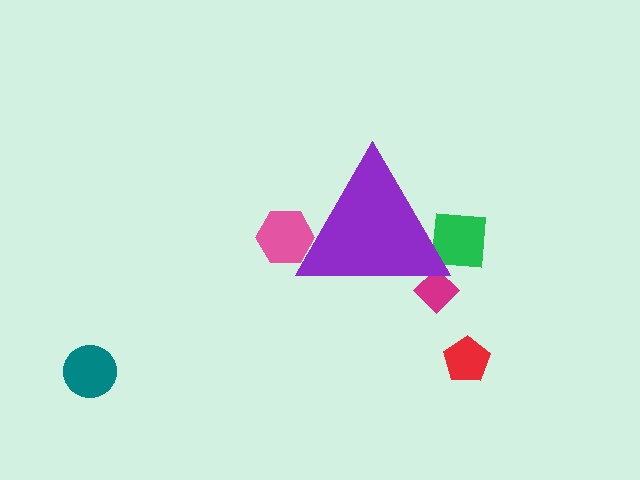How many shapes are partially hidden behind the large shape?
3 shapes are partially hidden.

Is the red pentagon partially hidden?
No, the red pentagon is fully visible.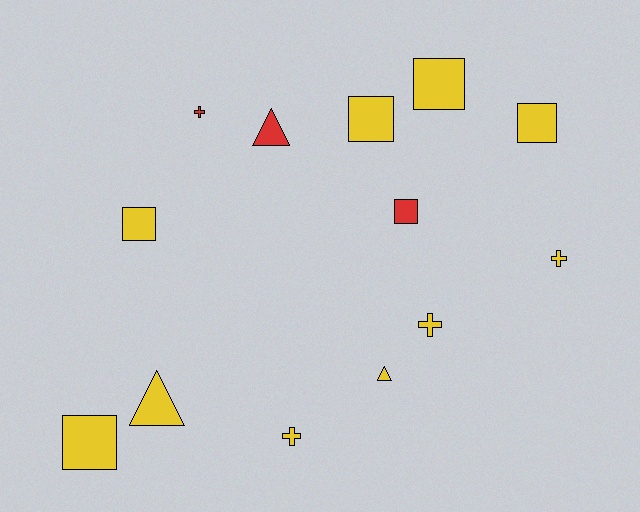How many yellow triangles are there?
There are 2 yellow triangles.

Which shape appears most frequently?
Square, with 6 objects.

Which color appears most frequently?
Yellow, with 10 objects.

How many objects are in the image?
There are 13 objects.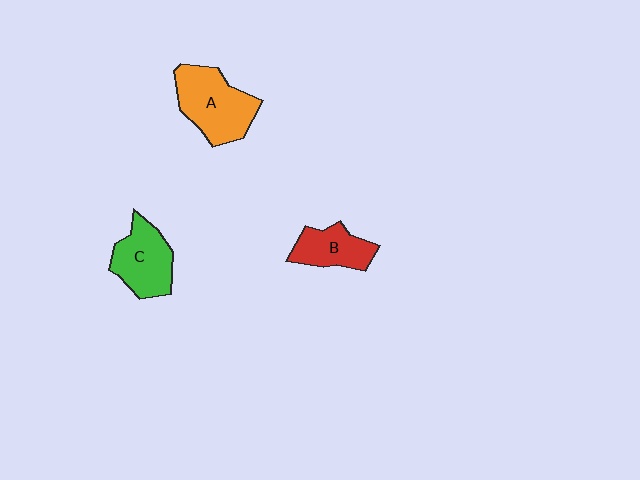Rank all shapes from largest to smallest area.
From largest to smallest: A (orange), C (green), B (red).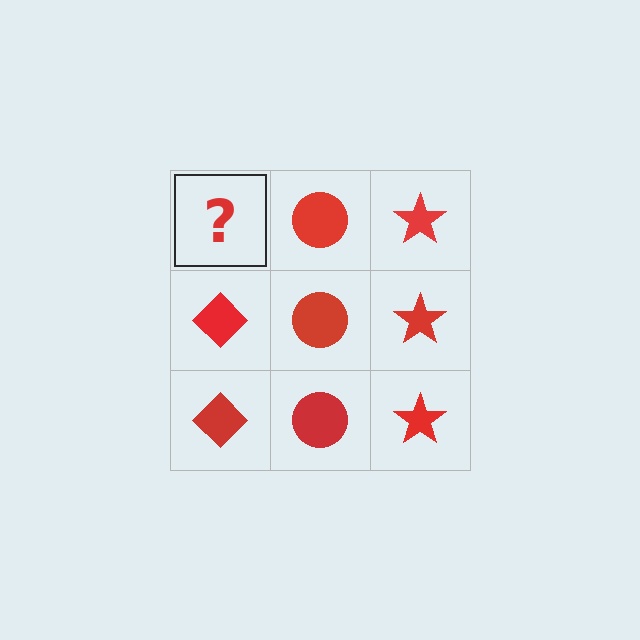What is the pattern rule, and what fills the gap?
The rule is that each column has a consistent shape. The gap should be filled with a red diamond.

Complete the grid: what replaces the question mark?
The question mark should be replaced with a red diamond.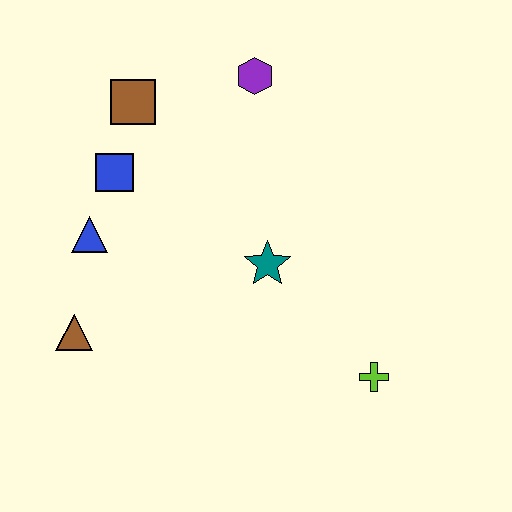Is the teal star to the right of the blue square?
Yes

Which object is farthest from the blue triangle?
The lime cross is farthest from the blue triangle.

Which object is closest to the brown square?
The blue square is closest to the brown square.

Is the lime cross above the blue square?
No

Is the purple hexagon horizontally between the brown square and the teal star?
Yes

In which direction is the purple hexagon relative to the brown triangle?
The purple hexagon is above the brown triangle.